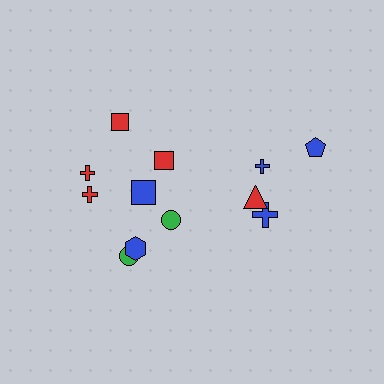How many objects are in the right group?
There are 4 objects.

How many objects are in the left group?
There are 8 objects.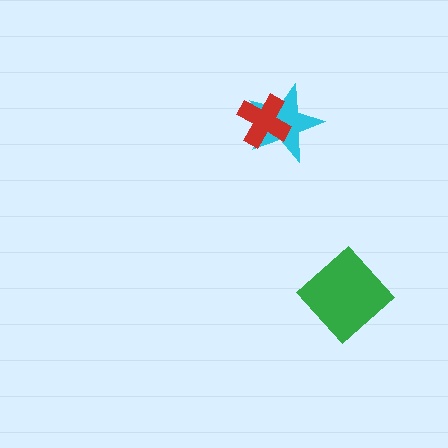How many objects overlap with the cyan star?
1 object overlaps with the cyan star.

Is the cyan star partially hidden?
Yes, it is partially covered by another shape.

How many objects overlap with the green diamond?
0 objects overlap with the green diamond.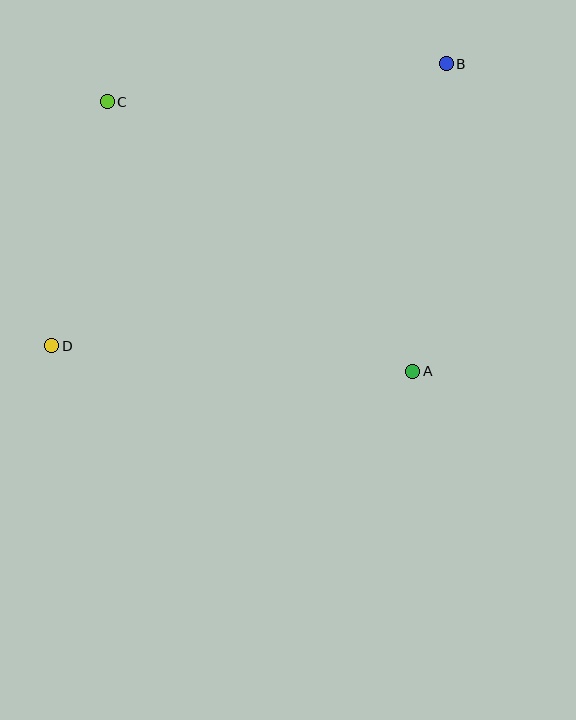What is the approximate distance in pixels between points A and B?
The distance between A and B is approximately 309 pixels.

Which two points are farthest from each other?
Points B and D are farthest from each other.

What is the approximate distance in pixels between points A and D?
The distance between A and D is approximately 362 pixels.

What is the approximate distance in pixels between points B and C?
The distance between B and C is approximately 341 pixels.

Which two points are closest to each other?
Points C and D are closest to each other.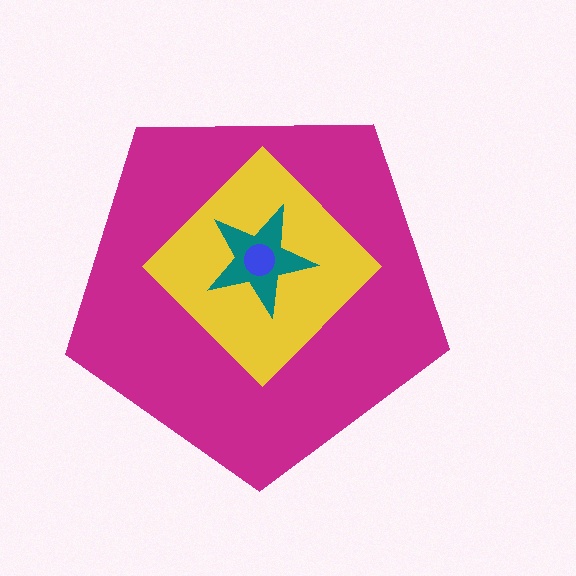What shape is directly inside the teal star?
The blue circle.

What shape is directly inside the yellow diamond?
The teal star.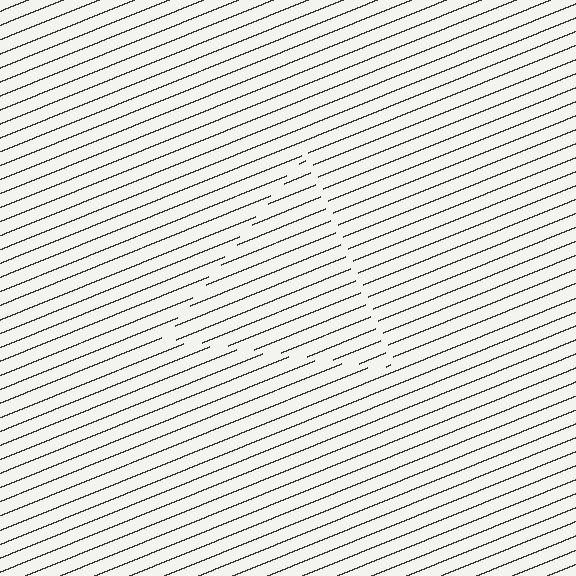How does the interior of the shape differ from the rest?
The interior of the shape contains the same grating, shifted by half a period — the contour is defined by the phase discontinuity where line-ends from the inner and outer gratings abut.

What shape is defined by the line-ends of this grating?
An illusory triangle. The interior of the shape contains the same grating, shifted by half a period — the contour is defined by the phase discontinuity where line-ends from the inner and outer gratings abut.